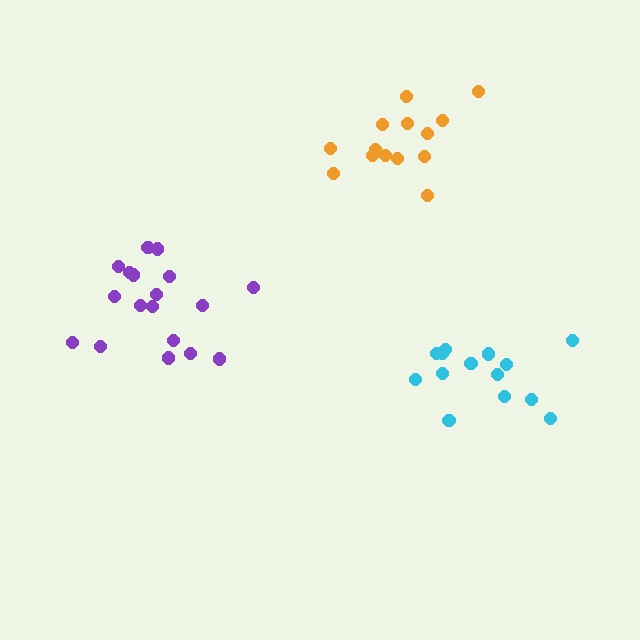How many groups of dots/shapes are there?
There are 3 groups.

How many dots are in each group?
Group 1: 14 dots, Group 2: 18 dots, Group 3: 14 dots (46 total).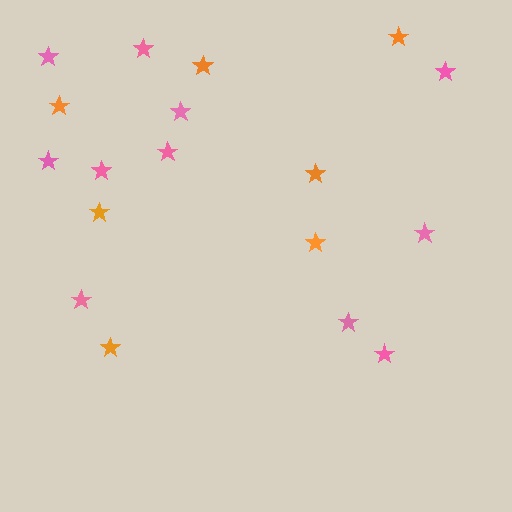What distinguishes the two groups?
There are 2 groups: one group of orange stars (7) and one group of pink stars (11).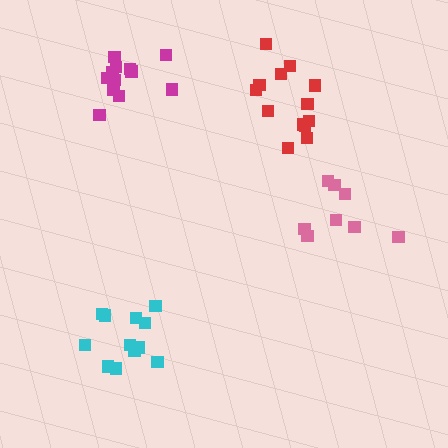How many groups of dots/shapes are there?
There are 4 groups.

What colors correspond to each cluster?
The clusters are colored: pink, cyan, red, magenta.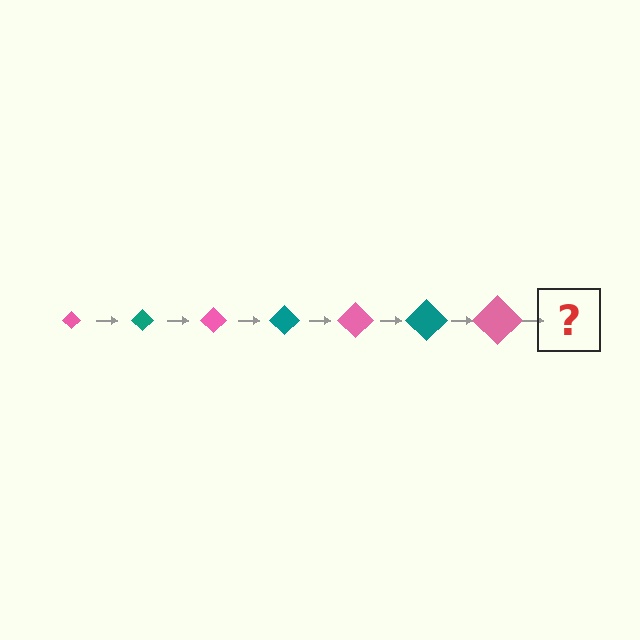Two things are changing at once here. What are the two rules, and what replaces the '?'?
The two rules are that the diamond grows larger each step and the color cycles through pink and teal. The '?' should be a teal diamond, larger than the previous one.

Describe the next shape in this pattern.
It should be a teal diamond, larger than the previous one.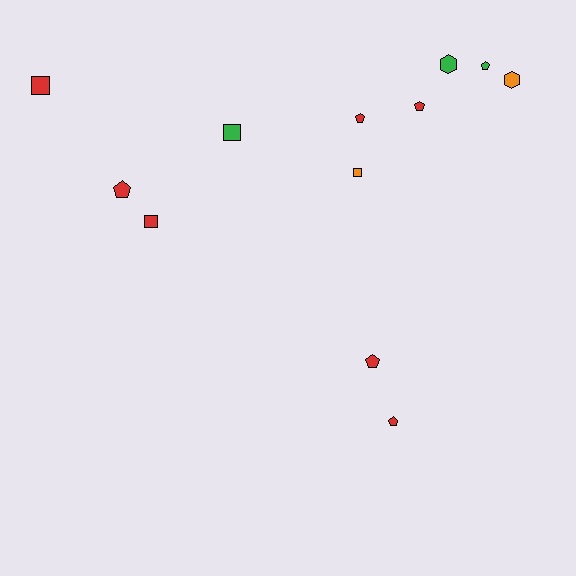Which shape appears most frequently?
Pentagon, with 6 objects.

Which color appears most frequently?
Red, with 7 objects.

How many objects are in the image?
There are 12 objects.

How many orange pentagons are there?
There are no orange pentagons.